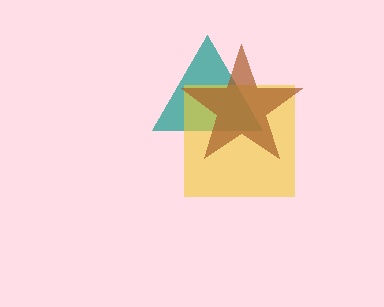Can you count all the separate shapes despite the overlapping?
Yes, there are 3 separate shapes.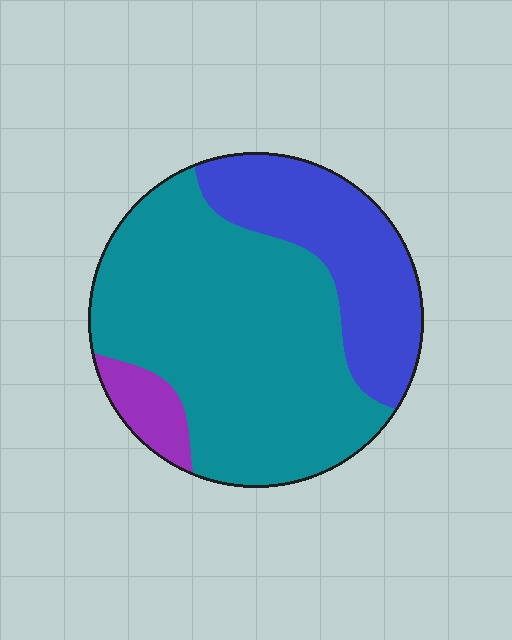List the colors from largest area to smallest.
From largest to smallest: teal, blue, purple.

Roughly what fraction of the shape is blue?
Blue takes up between a quarter and a half of the shape.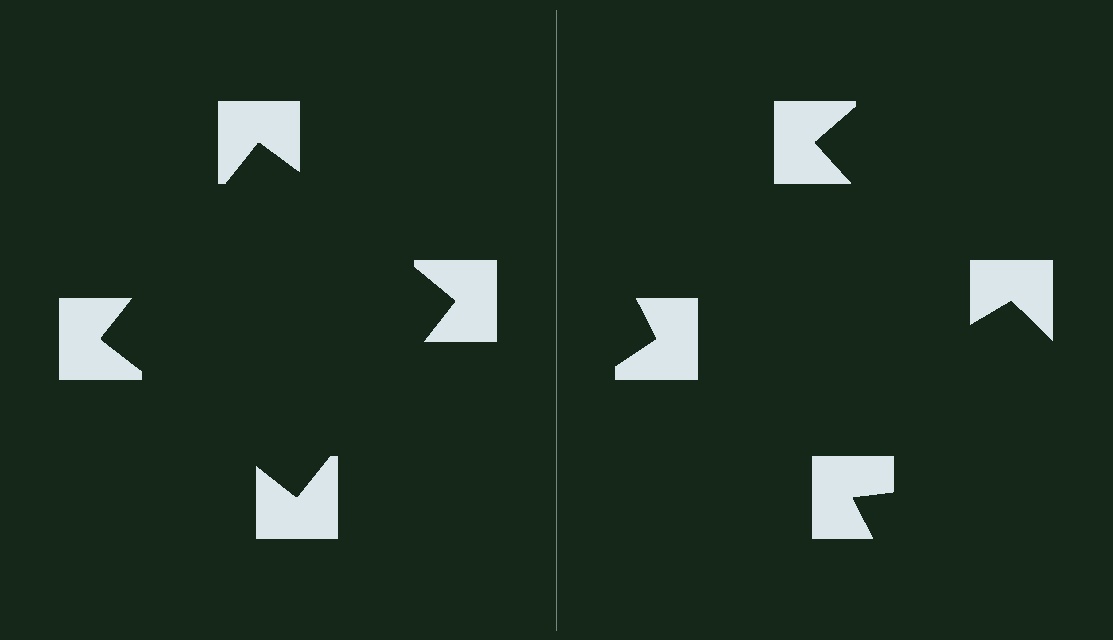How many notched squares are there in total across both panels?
8 — 4 on each side.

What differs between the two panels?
The notched squares are positioned identically on both sides; only the wedge orientations differ. On the left they align to a square; on the right they are misaligned.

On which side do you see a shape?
An illusory square appears on the left side. On the right side the wedge cuts are rotated, so no coherent shape forms.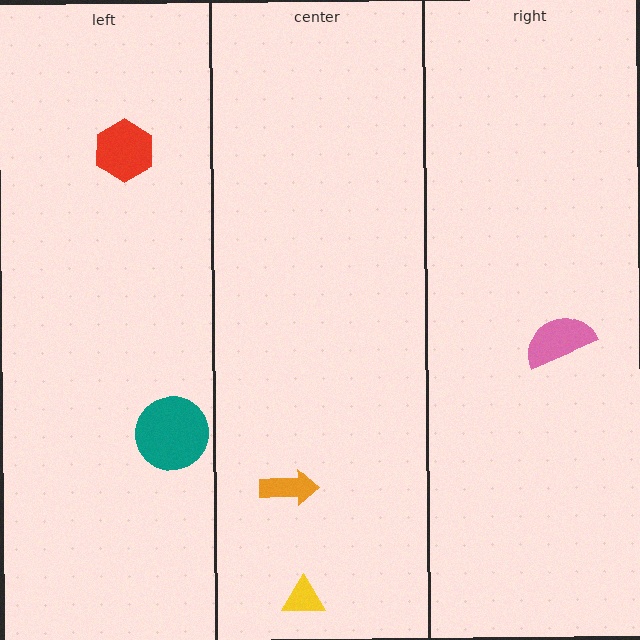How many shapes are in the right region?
1.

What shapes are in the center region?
The yellow triangle, the orange arrow.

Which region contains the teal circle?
The left region.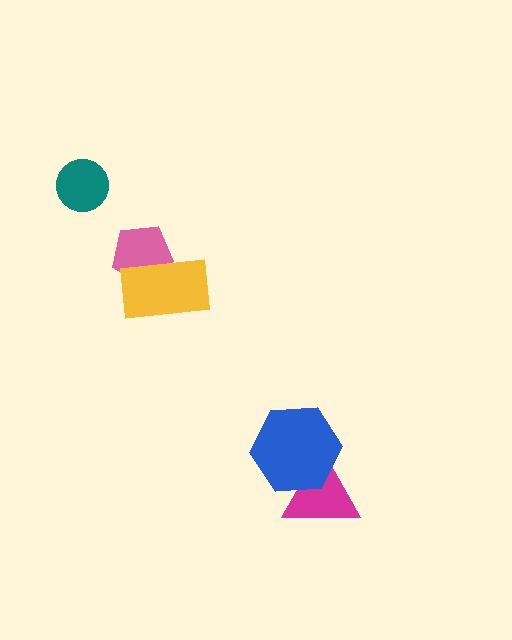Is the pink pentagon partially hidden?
Yes, it is partially covered by another shape.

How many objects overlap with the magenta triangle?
1 object overlaps with the magenta triangle.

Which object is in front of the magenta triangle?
The blue hexagon is in front of the magenta triangle.